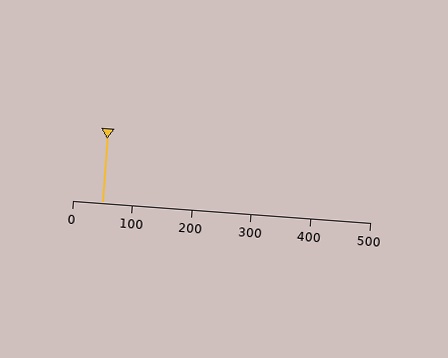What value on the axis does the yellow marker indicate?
The marker indicates approximately 50.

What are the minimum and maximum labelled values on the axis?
The axis runs from 0 to 500.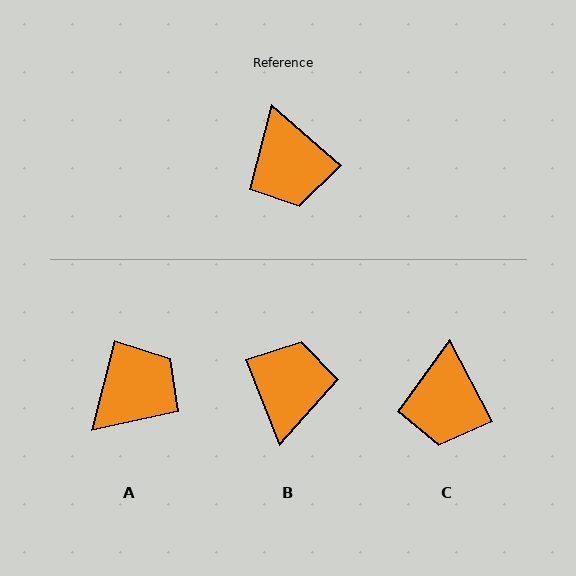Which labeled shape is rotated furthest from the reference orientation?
B, about 153 degrees away.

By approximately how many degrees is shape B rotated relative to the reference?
Approximately 153 degrees counter-clockwise.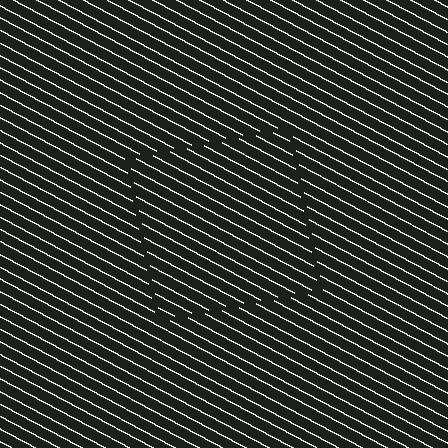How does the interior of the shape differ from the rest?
The interior of the shape contains the same grating, shifted by half a period — the contour is defined by the phase discontinuity where line-ends from the inner and outer gratings abut.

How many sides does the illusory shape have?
4 sides — the line-ends trace a square.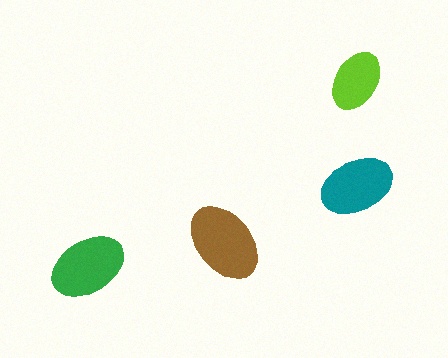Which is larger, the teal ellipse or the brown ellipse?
The brown one.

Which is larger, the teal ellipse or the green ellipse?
The green one.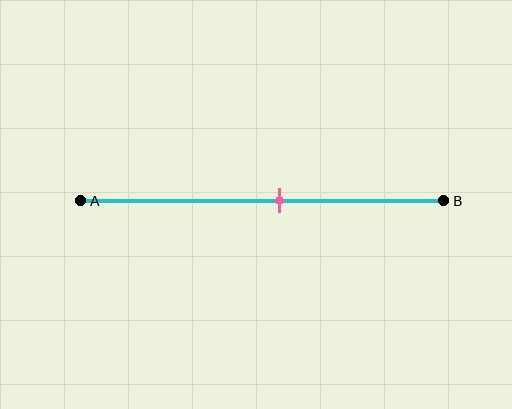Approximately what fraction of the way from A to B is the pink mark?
The pink mark is approximately 55% of the way from A to B.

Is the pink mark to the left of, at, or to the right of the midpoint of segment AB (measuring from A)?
The pink mark is to the right of the midpoint of segment AB.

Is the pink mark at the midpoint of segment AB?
No, the mark is at about 55% from A, not at the 50% midpoint.